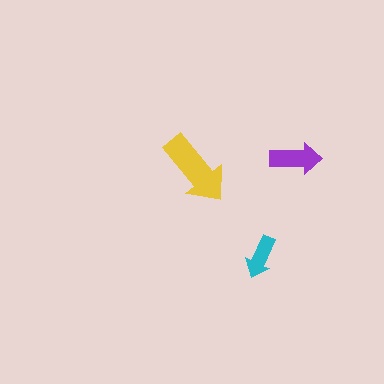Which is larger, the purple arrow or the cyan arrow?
The purple one.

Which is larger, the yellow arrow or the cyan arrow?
The yellow one.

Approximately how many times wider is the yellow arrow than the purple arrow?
About 1.5 times wider.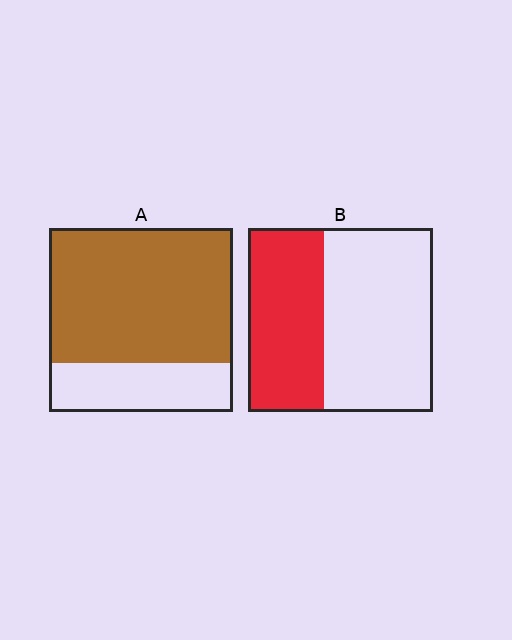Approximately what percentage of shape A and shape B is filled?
A is approximately 75% and B is approximately 40%.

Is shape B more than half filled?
No.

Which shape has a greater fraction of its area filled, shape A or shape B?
Shape A.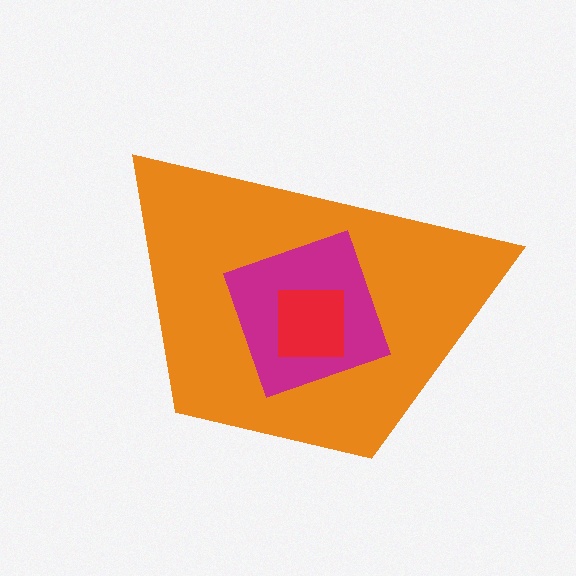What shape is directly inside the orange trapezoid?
The magenta diamond.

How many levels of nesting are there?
3.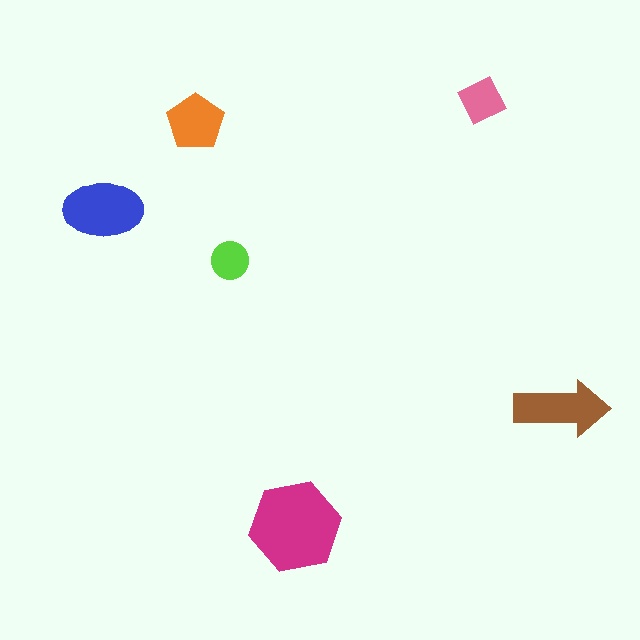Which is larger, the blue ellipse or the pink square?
The blue ellipse.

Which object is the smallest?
The lime circle.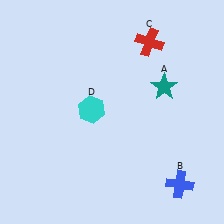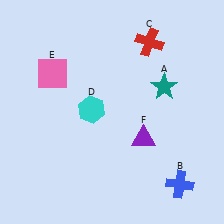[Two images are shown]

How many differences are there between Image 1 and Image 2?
There are 2 differences between the two images.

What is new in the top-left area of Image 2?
A pink square (E) was added in the top-left area of Image 2.